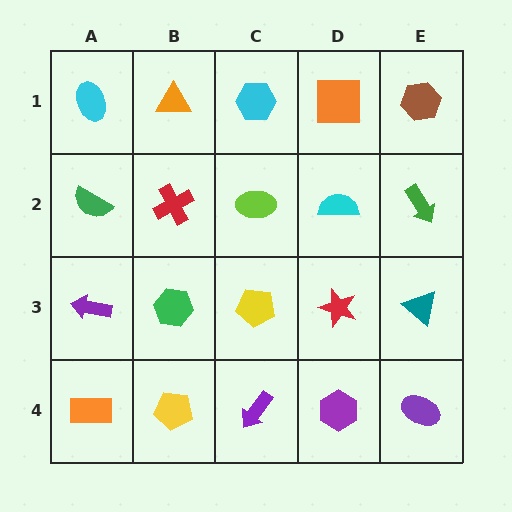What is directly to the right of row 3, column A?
A green hexagon.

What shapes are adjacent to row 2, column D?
An orange square (row 1, column D), a red star (row 3, column D), a lime ellipse (row 2, column C), a green arrow (row 2, column E).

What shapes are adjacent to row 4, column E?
A teal triangle (row 3, column E), a purple hexagon (row 4, column D).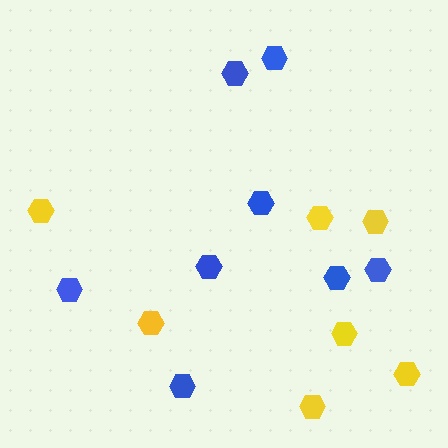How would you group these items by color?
There are 2 groups: one group of blue hexagons (8) and one group of yellow hexagons (7).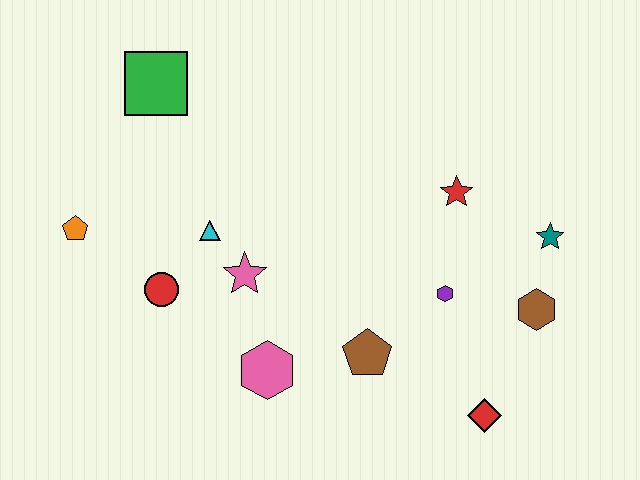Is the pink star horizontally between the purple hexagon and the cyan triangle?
Yes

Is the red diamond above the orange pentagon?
No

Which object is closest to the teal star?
The brown hexagon is closest to the teal star.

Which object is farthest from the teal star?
The orange pentagon is farthest from the teal star.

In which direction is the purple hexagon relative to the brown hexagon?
The purple hexagon is to the left of the brown hexagon.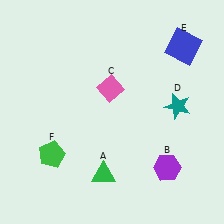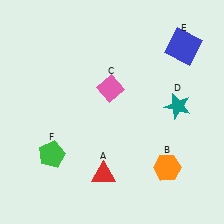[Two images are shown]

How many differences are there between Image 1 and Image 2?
There are 2 differences between the two images.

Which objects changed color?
A changed from green to red. B changed from purple to orange.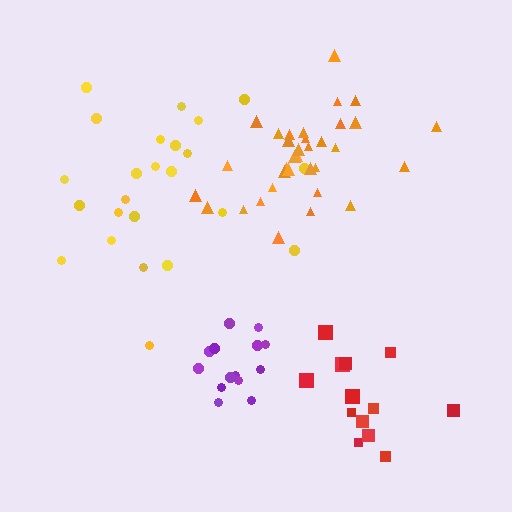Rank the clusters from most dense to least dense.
purple, orange, red, yellow.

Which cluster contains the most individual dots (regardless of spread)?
Orange (35).